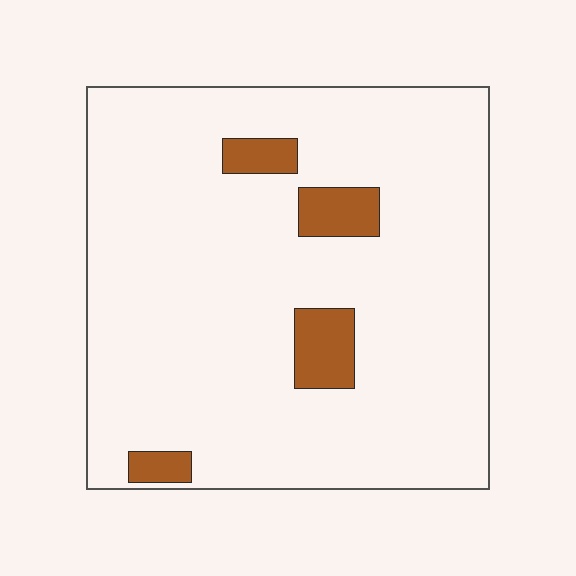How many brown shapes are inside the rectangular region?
4.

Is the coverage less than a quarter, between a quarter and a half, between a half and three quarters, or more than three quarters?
Less than a quarter.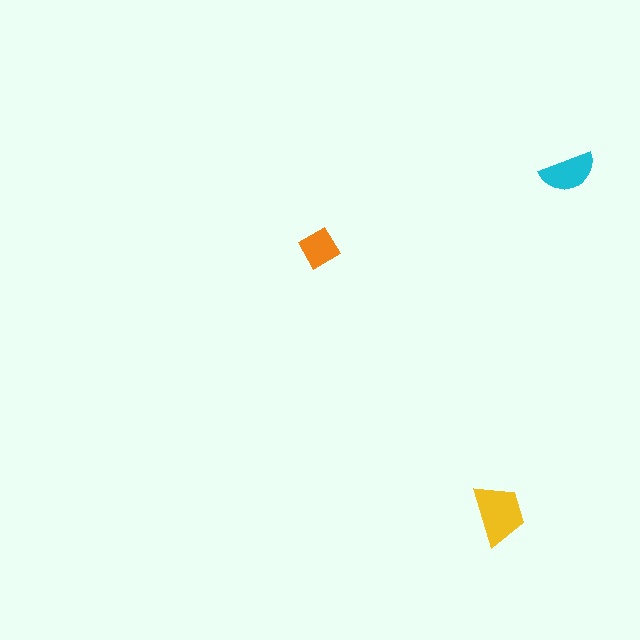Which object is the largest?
The yellow trapezoid.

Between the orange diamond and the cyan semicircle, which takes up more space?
The cyan semicircle.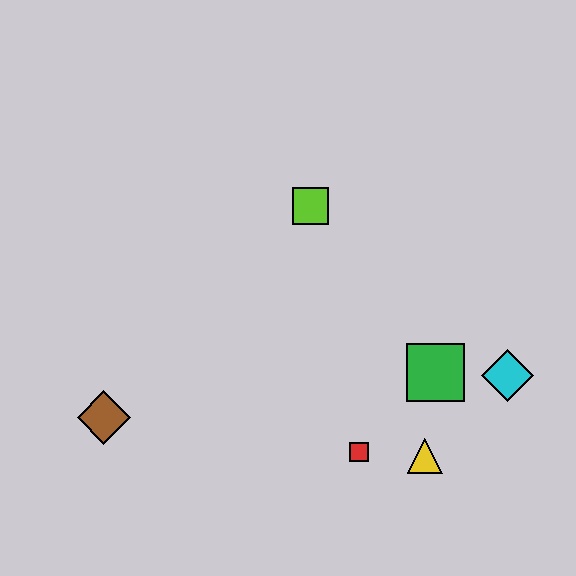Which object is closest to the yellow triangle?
The red square is closest to the yellow triangle.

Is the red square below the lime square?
Yes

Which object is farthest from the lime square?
The brown diamond is farthest from the lime square.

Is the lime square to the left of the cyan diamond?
Yes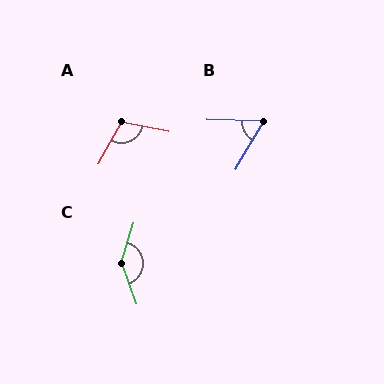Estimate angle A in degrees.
Approximately 108 degrees.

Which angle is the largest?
C, at approximately 143 degrees.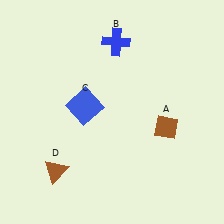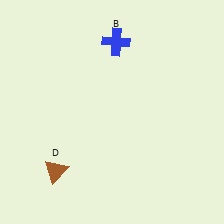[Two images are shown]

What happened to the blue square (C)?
The blue square (C) was removed in Image 2. It was in the top-left area of Image 1.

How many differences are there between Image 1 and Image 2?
There are 2 differences between the two images.